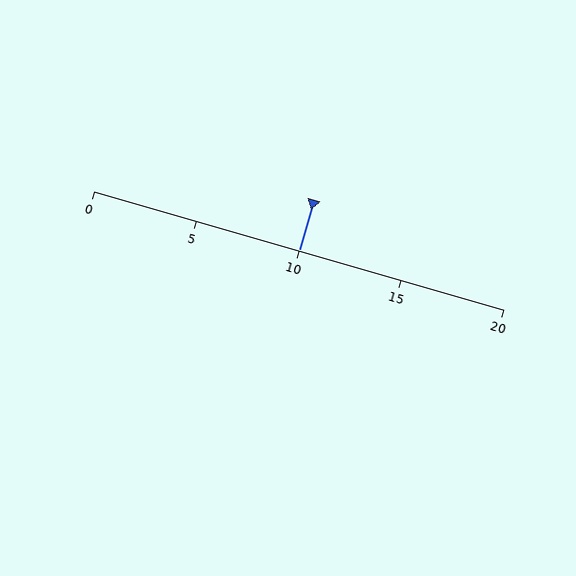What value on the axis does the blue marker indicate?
The marker indicates approximately 10.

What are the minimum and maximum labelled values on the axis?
The axis runs from 0 to 20.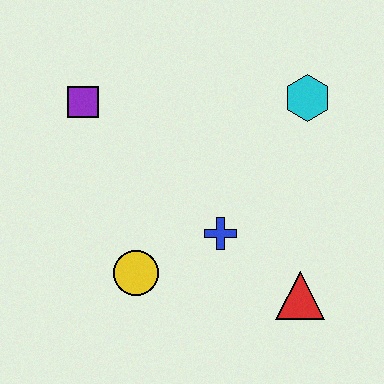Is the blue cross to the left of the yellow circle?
No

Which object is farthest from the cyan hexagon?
The yellow circle is farthest from the cyan hexagon.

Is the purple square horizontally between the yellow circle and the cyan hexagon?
No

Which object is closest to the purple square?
The yellow circle is closest to the purple square.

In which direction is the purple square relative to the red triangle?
The purple square is to the left of the red triangle.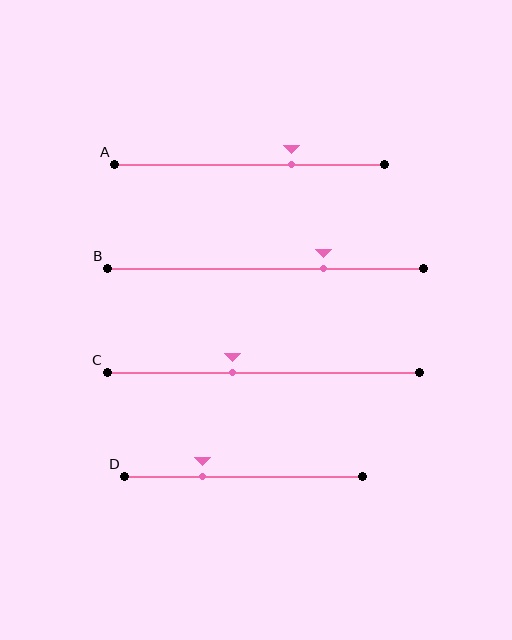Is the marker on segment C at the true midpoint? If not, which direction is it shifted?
No, the marker on segment C is shifted to the left by about 10% of the segment length.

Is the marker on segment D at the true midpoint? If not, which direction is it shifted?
No, the marker on segment D is shifted to the left by about 17% of the segment length.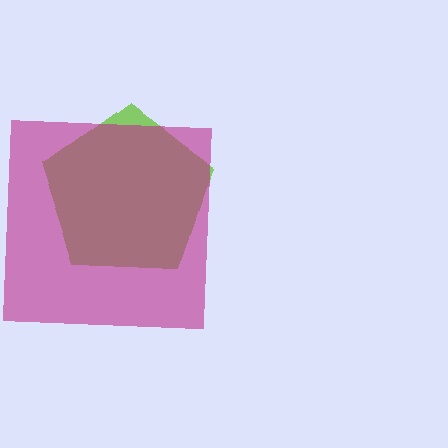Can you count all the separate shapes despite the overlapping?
Yes, there are 2 separate shapes.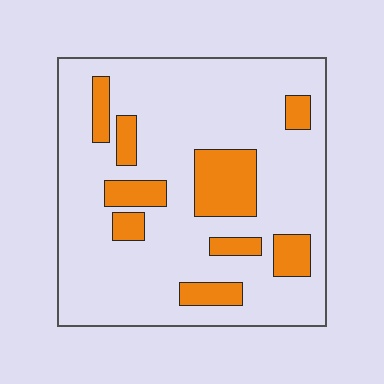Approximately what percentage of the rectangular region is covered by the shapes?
Approximately 20%.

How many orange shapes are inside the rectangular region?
9.